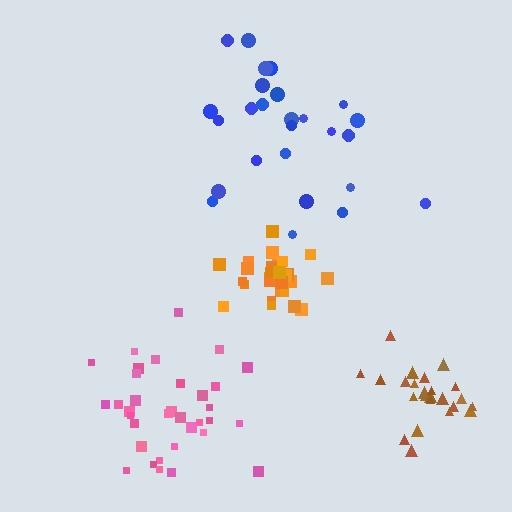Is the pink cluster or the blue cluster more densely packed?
Pink.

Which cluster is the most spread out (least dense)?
Blue.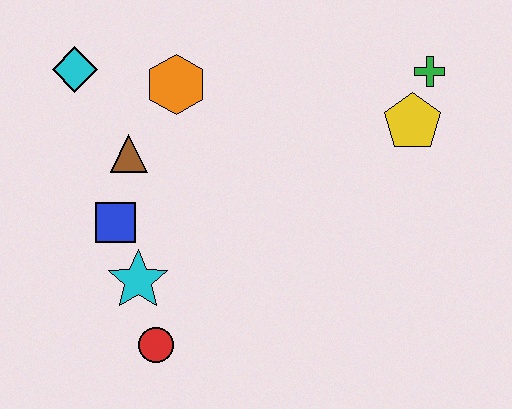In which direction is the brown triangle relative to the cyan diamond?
The brown triangle is below the cyan diamond.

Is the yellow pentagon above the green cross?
No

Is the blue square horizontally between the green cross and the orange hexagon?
No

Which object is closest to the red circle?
The cyan star is closest to the red circle.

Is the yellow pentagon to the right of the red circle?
Yes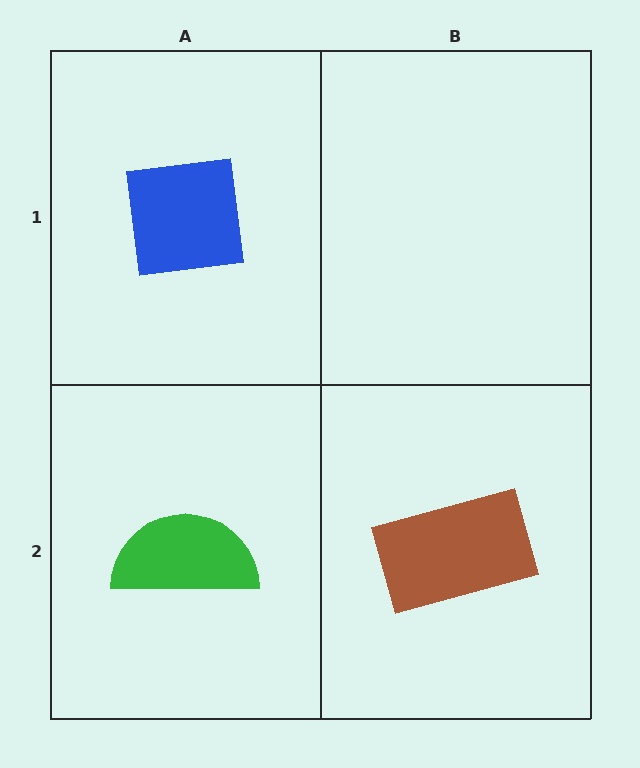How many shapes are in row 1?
1 shape.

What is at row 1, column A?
A blue square.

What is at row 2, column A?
A green semicircle.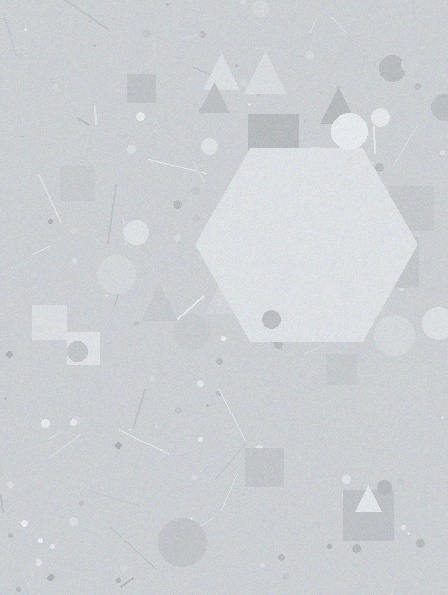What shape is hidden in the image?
A hexagon is hidden in the image.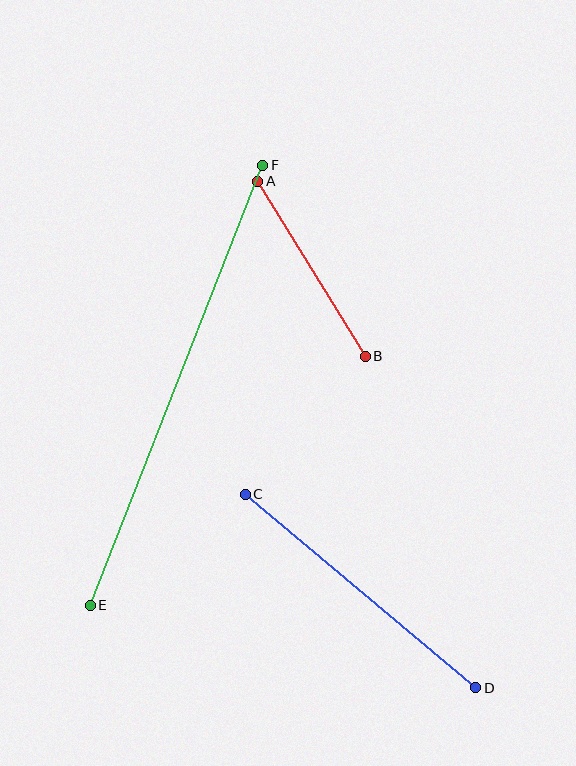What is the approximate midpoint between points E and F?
The midpoint is at approximately (176, 385) pixels.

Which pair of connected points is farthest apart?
Points E and F are farthest apart.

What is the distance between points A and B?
The distance is approximately 205 pixels.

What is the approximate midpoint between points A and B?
The midpoint is at approximately (311, 269) pixels.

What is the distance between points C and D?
The distance is approximately 301 pixels.